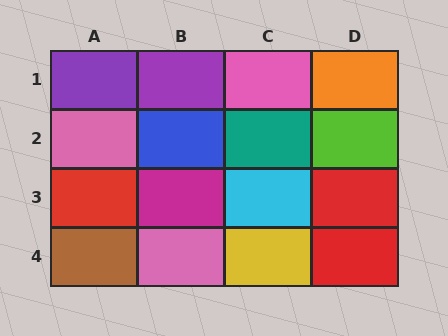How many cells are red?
3 cells are red.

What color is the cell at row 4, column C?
Yellow.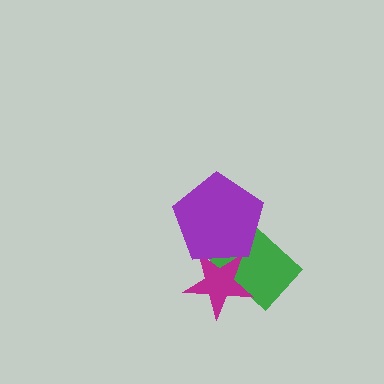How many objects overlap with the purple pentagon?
2 objects overlap with the purple pentagon.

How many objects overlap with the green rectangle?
2 objects overlap with the green rectangle.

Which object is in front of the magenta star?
The purple pentagon is in front of the magenta star.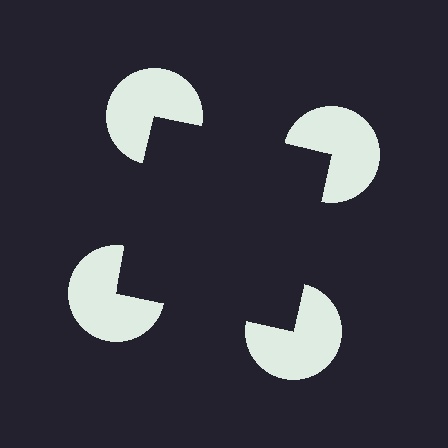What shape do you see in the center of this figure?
An illusory square — its edges are inferred from the aligned wedge cuts in the pac-man discs, not physically drawn.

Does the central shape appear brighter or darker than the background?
It typically appears slightly darker than the background, even though no actual brightness change is drawn.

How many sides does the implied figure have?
4 sides.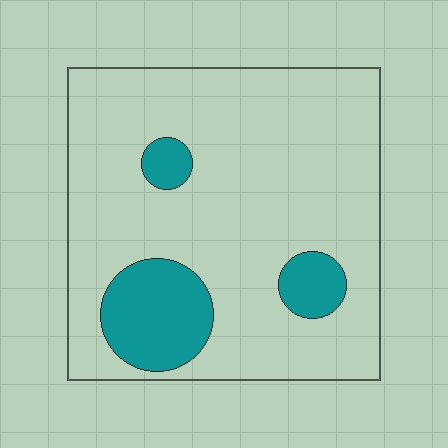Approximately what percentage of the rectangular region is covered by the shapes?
Approximately 15%.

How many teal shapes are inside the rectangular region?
3.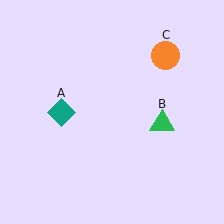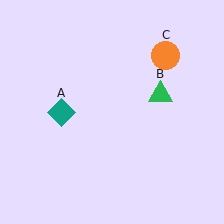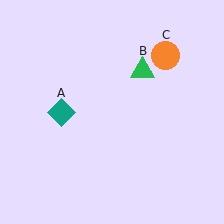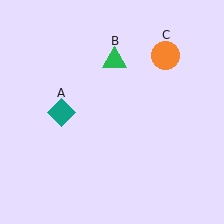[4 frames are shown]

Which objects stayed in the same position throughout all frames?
Teal diamond (object A) and orange circle (object C) remained stationary.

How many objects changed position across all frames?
1 object changed position: green triangle (object B).